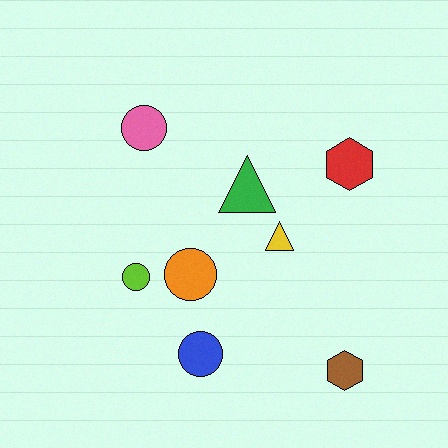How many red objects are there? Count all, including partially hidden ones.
There is 1 red object.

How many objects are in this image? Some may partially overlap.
There are 8 objects.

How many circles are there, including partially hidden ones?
There are 4 circles.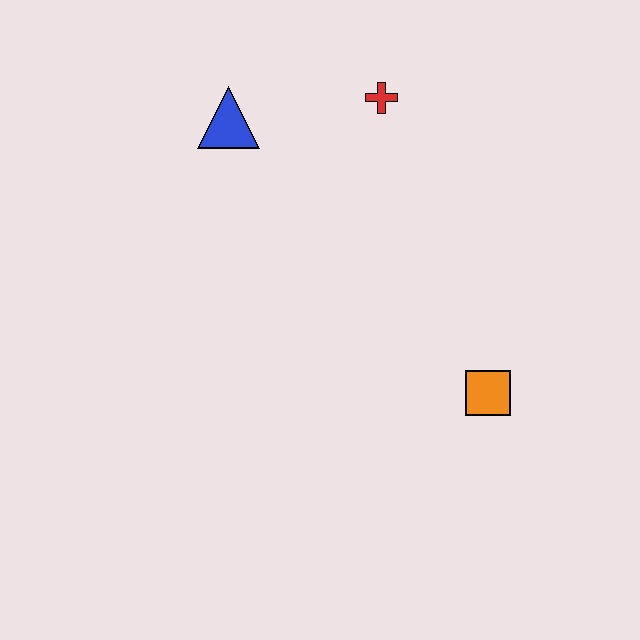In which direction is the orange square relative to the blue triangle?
The orange square is below the blue triangle.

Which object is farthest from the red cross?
The orange square is farthest from the red cross.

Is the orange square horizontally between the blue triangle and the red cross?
No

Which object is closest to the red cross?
The blue triangle is closest to the red cross.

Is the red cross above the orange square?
Yes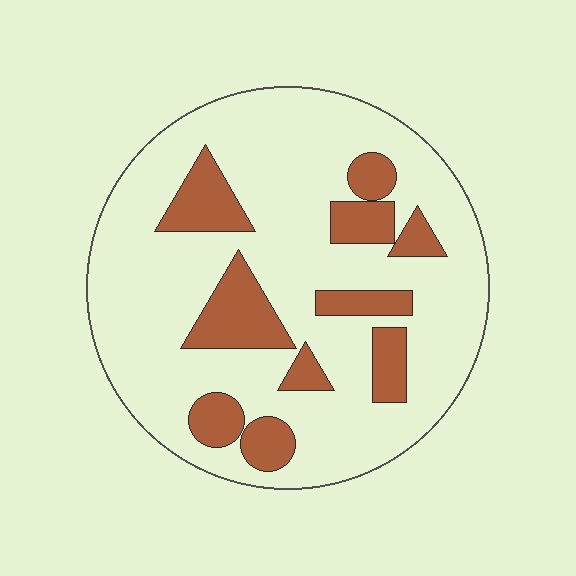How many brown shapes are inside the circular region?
10.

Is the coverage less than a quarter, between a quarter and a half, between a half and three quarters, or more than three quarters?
Less than a quarter.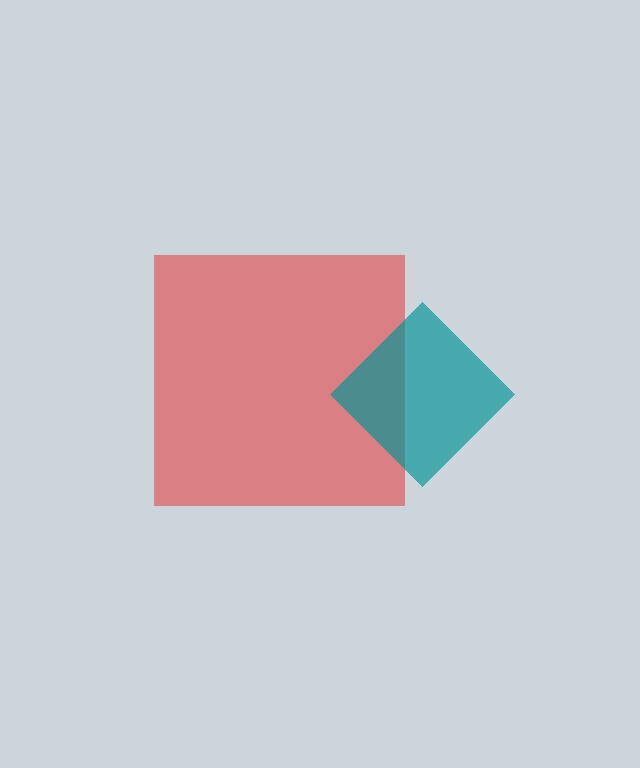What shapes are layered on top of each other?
The layered shapes are: a red square, a teal diamond.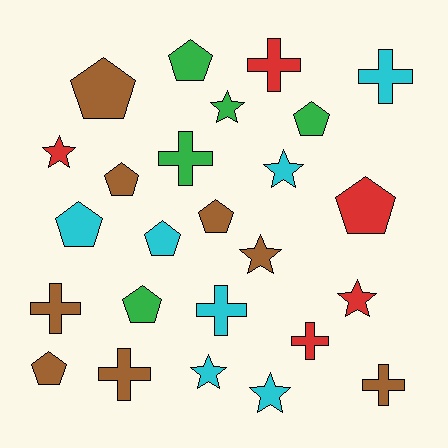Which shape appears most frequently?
Pentagon, with 10 objects.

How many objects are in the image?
There are 25 objects.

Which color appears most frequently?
Brown, with 8 objects.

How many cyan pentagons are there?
There are 2 cyan pentagons.